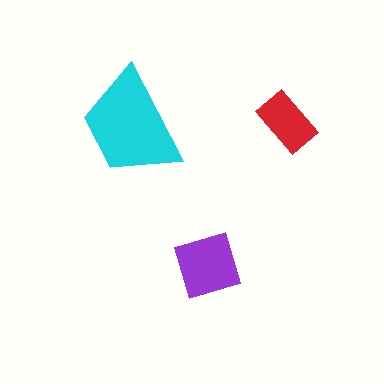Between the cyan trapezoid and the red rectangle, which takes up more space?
The cyan trapezoid.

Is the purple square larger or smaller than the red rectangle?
Larger.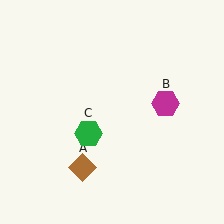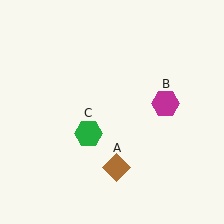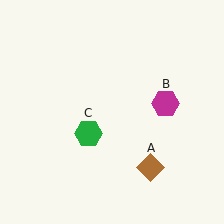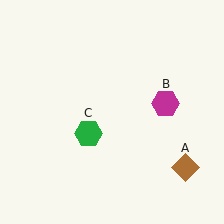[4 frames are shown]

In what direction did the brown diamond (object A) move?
The brown diamond (object A) moved right.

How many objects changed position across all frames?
1 object changed position: brown diamond (object A).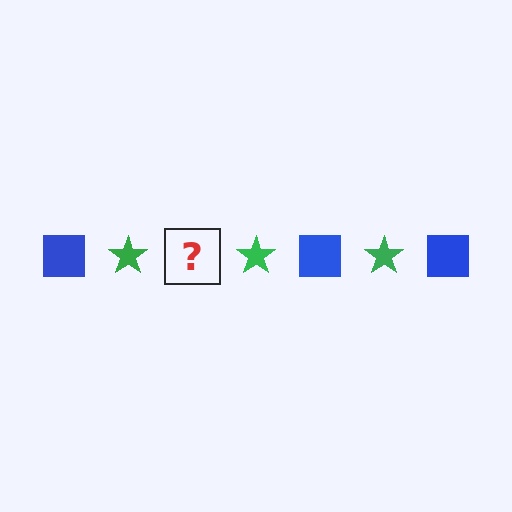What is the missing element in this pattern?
The missing element is a blue square.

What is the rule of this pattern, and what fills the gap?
The rule is that the pattern alternates between blue square and green star. The gap should be filled with a blue square.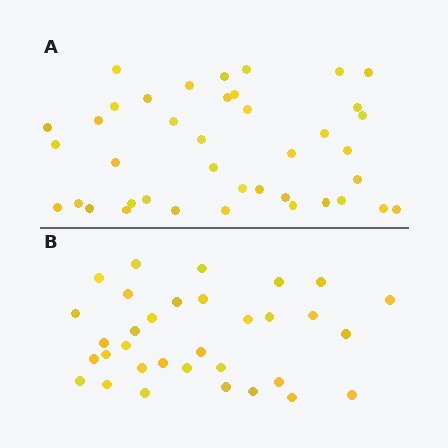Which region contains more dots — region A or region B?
Region A (the top region) has more dots.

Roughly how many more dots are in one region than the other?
Region A has roughly 8 or so more dots than region B.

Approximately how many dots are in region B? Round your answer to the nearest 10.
About 30 dots. (The exact count is 33, which rounds to 30.)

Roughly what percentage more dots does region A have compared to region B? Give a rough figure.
About 20% more.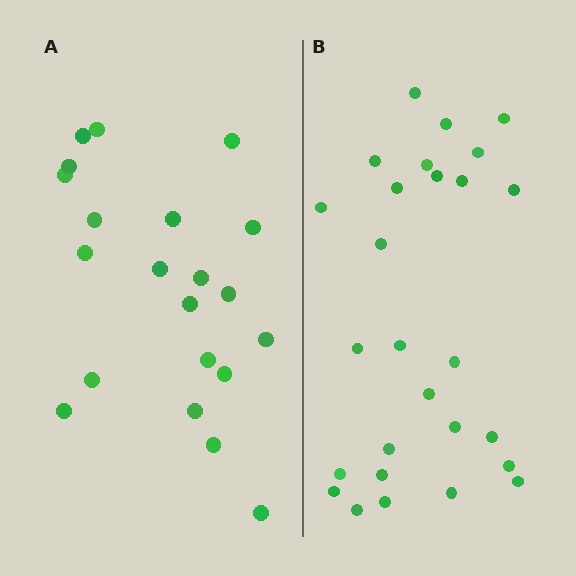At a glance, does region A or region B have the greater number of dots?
Region B (the right region) has more dots.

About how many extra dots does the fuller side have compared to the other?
Region B has about 6 more dots than region A.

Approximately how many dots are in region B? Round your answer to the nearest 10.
About 30 dots. (The exact count is 27, which rounds to 30.)